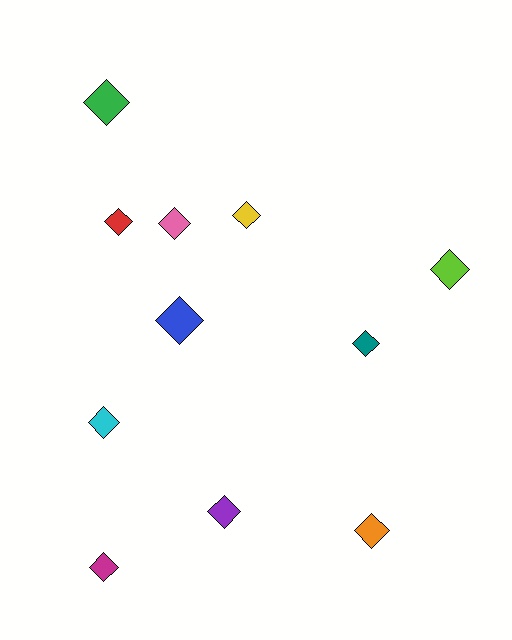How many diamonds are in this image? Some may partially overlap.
There are 11 diamonds.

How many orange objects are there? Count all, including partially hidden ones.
There is 1 orange object.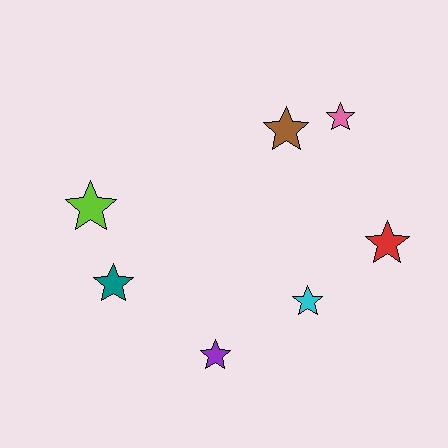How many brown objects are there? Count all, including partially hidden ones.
There is 1 brown object.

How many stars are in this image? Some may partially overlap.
There are 7 stars.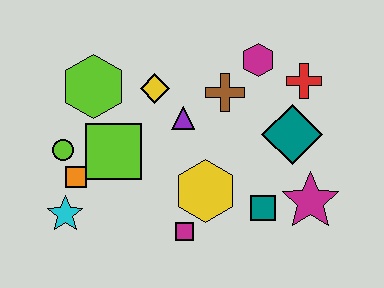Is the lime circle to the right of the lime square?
No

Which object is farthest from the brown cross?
The cyan star is farthest from the brown cross.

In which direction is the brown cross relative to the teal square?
The brown cross is above the teal square.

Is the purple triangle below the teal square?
No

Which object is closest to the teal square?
The magenta star is closest to the teal square.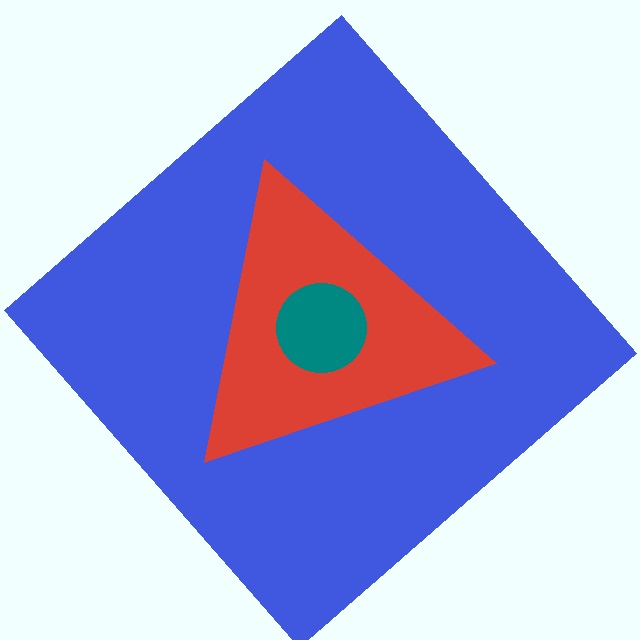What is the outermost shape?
The blue diamond.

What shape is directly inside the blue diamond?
The red triangle.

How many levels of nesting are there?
3.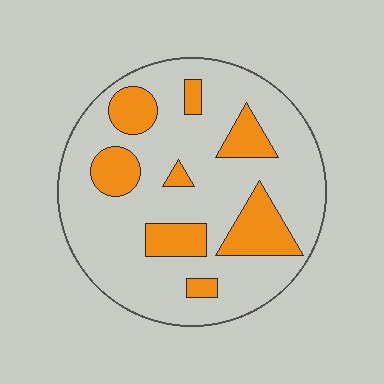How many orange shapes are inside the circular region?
8.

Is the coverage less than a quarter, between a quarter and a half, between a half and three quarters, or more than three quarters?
Less than a quarter.